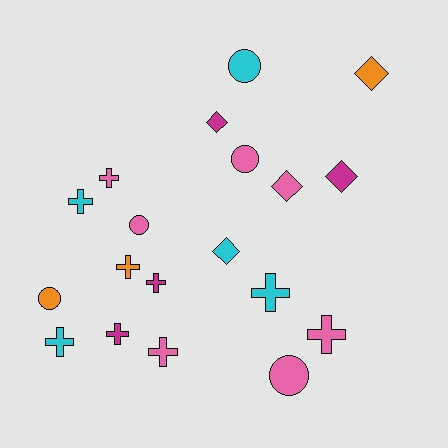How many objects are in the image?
There are 19 objects.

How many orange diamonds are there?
There is 1 orange diamond.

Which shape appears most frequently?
Cross, with 9 objects.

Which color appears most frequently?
Pink, with 7 objects.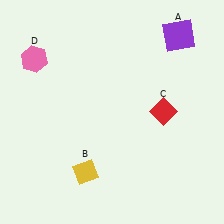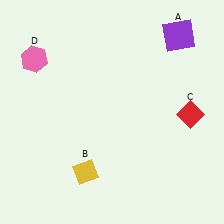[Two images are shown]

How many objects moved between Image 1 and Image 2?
1 object moved between the two images.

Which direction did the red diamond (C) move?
The red diamond (C) moved right.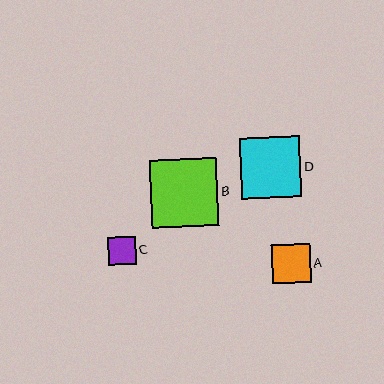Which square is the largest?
Square B is the largest with a size of approximately 67 pixels.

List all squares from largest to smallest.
From largest to smallest: B, D, A, C.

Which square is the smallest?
Square C is the smallest with a size of approximately 28 pixels.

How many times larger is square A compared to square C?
Square A is approximately 1.4 times the size of square C.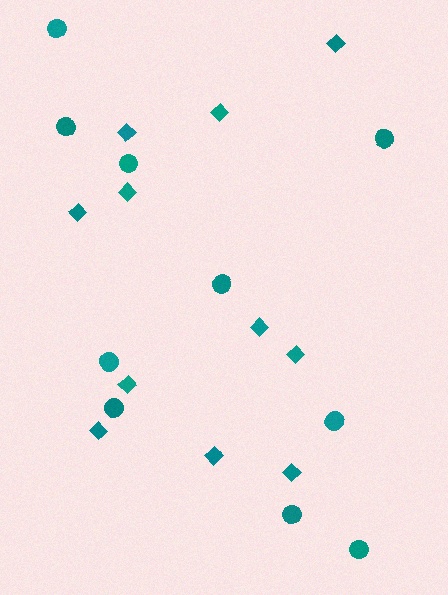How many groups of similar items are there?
There are 2 groups: one group of circles (10) and one group of diamonds (11).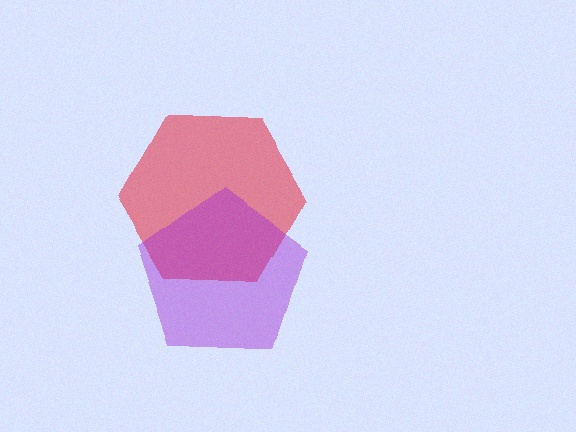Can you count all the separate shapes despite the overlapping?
Yes, there are 2 separate shapes.